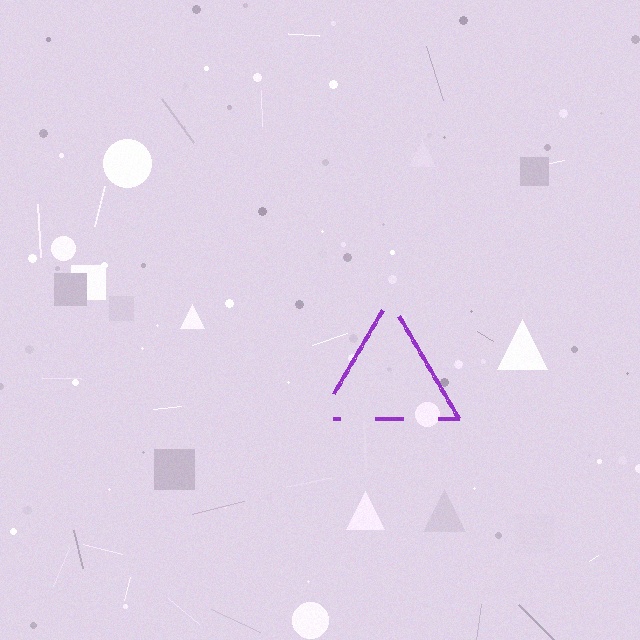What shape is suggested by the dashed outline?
The dashed outline suggests a triangle.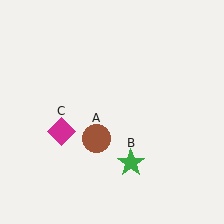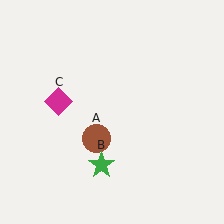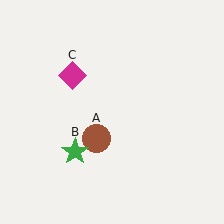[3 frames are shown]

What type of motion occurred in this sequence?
The green star (object B), magenta diamond (object C) rotated clockwise around the center of the scene.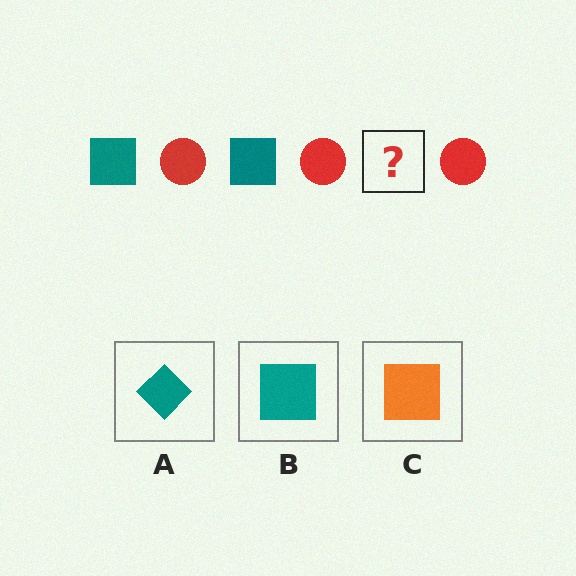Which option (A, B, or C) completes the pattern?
B.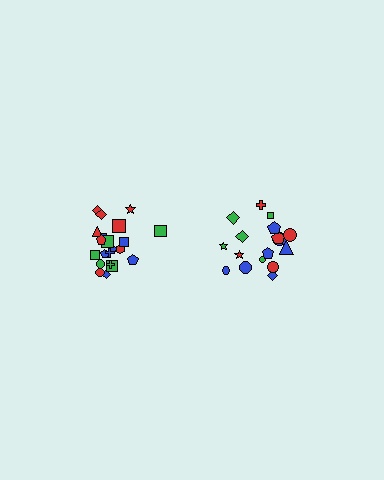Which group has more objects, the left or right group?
The left group.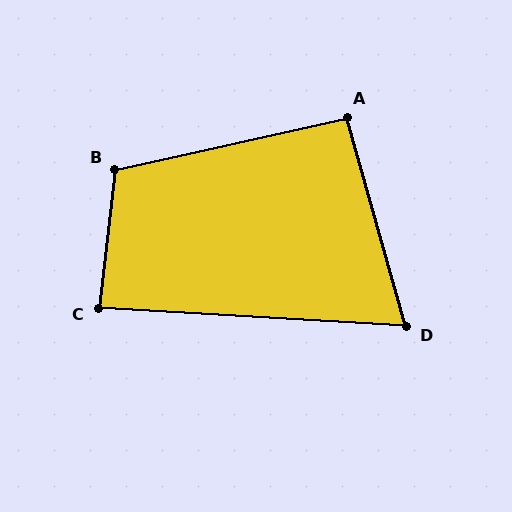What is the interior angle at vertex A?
Approximately 93 degrees (approximately right).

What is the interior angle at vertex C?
Approximately 87 degrees (approximately right).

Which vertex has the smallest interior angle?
D, at approximately 71 degrees.